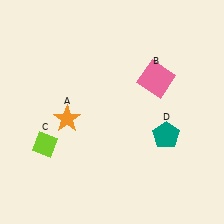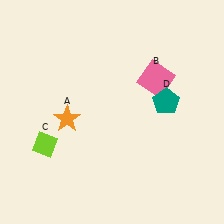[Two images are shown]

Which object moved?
The teal pentagon (D) moved up.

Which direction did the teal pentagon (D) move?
The teal pentagon (D) moved up.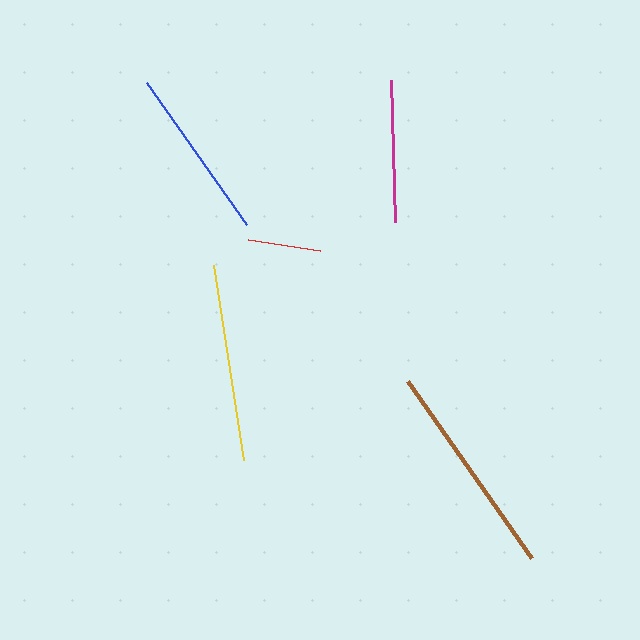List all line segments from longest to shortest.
From longest to shortest: brown, yellow, blue, magenta, red.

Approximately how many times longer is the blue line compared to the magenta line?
The blue line is approximately 1.2 times the length of the magenta line.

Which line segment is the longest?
The brown line is the longest at approximately 216 pixels.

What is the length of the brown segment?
The brown segment is approximately 216 pixels long.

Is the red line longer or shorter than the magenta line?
The magenta line is longer than the red line.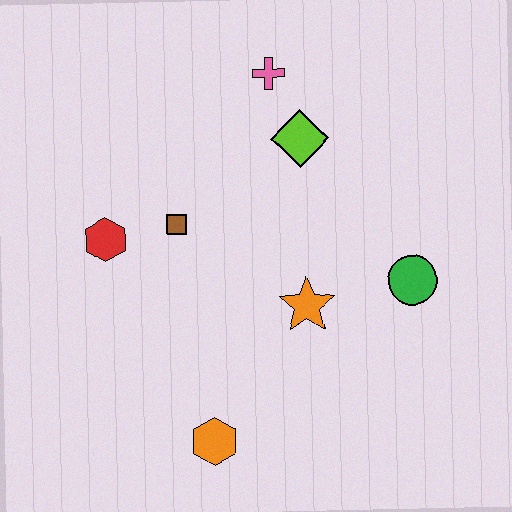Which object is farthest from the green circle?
The red hexagon is farthest from the green circle.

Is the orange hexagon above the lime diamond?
No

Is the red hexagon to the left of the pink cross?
Yes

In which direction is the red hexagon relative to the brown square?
The red hexagon is to the left of the brown square.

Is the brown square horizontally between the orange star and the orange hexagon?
No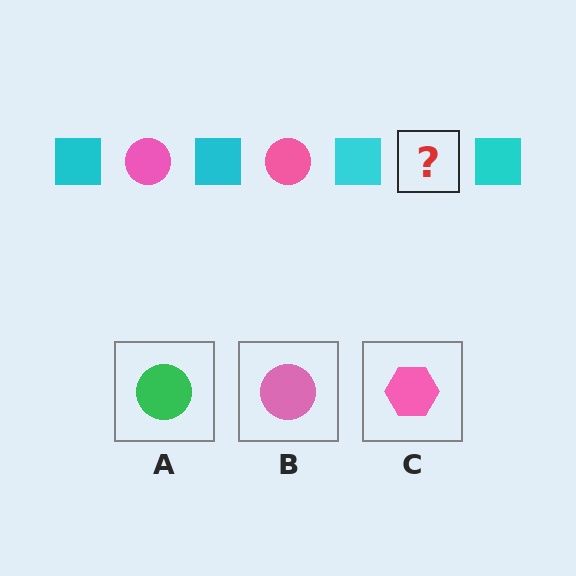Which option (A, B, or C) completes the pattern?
B.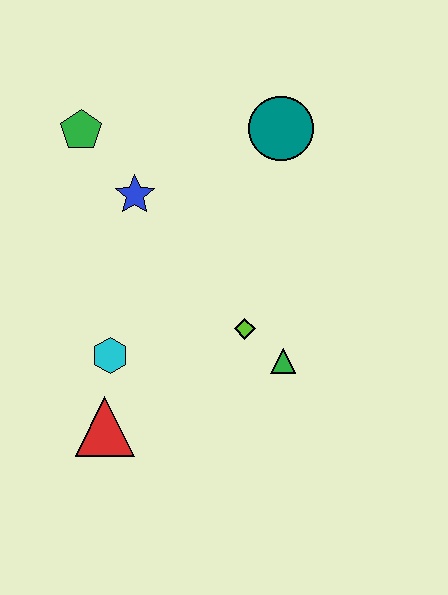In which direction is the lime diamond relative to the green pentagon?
The lime diamond is below the green pentagon.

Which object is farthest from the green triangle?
The green pentagon is farthest from the green triangle.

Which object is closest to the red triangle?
The cyan hexagon is closest to the red triangle.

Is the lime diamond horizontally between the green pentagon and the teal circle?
Yes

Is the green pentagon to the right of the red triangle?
No